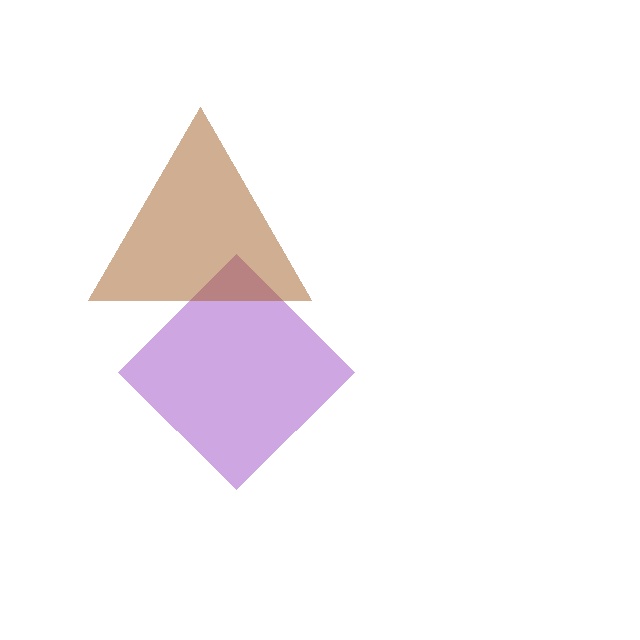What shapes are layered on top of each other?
The layered shapes are: a purple diamond, a brown triangle.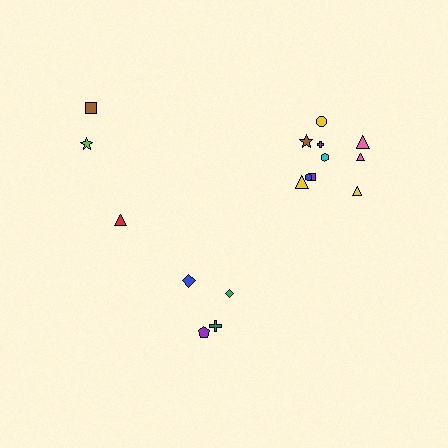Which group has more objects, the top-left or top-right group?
The top-right group.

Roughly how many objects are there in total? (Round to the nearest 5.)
Roughly 15 objects in total.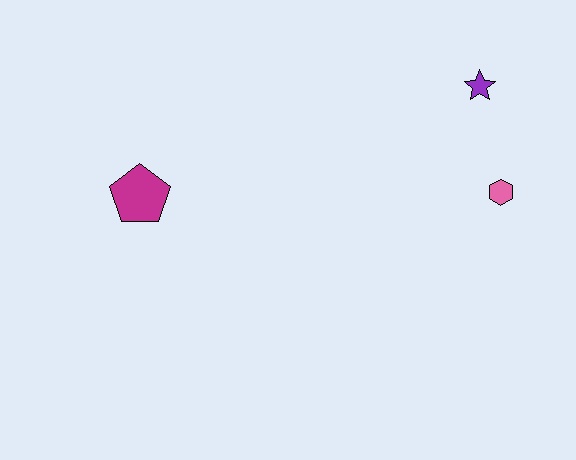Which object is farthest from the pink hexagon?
The magenta pentagon is farthest from the pink hexagon.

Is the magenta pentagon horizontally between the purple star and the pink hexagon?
No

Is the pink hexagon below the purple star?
Yes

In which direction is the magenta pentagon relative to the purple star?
The magenta pentagon is to the left of the purple star.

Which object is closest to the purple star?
The pink hexagon is closest to the purple star.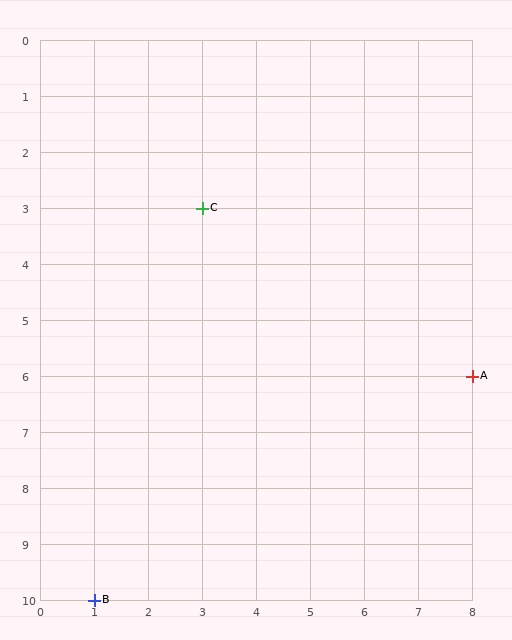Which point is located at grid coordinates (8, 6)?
Point A is at (8, 6).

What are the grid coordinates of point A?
Point A is at grid coordinates (8, 6).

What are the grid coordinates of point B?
Point B is at grid coordinates (1, 10).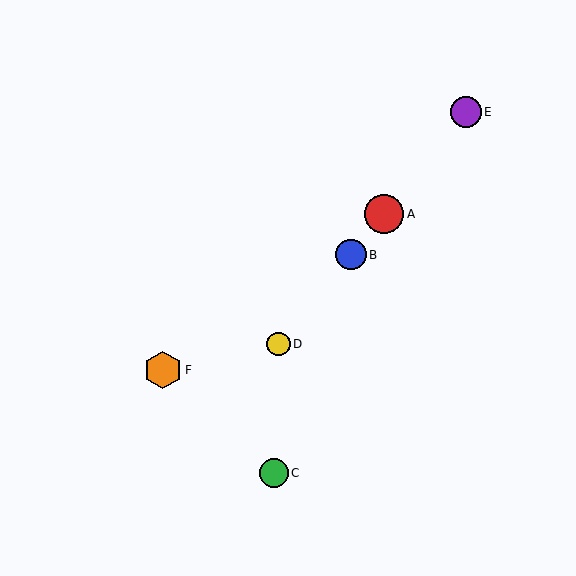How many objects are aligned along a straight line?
4 objects (A, B, D, E) are aligned along a straight line.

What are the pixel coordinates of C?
Object C is at (274, 473).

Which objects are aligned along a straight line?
Objects A, B, D, E are aligned along a straight line.